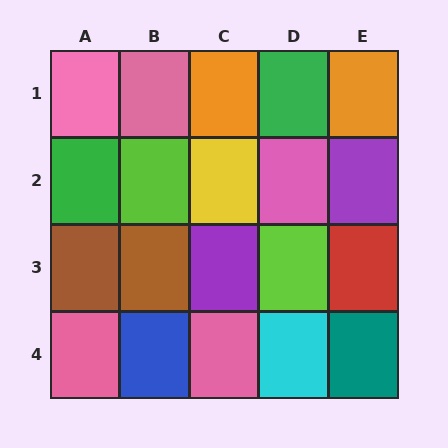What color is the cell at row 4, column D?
Cyan.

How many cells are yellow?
1 cell is yellow.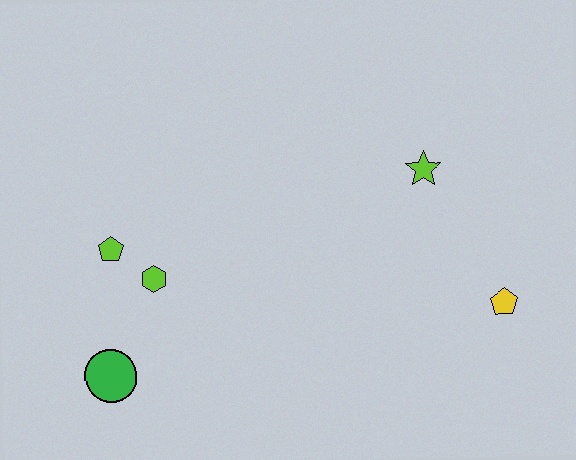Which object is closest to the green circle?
The lime hexagon is closest to the green circle.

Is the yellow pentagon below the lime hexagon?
Yes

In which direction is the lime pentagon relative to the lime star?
The lime pentagon is to the left of the lime star.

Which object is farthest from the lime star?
The green circle is farthest from the lime star.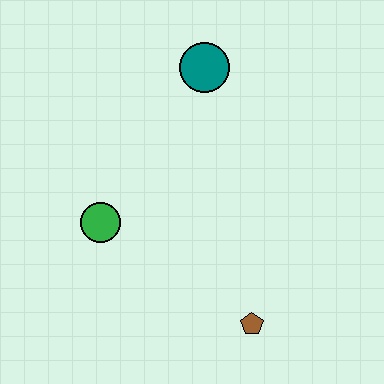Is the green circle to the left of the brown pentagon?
Yes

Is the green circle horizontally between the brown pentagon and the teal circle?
No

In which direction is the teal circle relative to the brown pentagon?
The teal circle is above the brown pentagon.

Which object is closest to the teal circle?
The green circle is closest to the teal circle.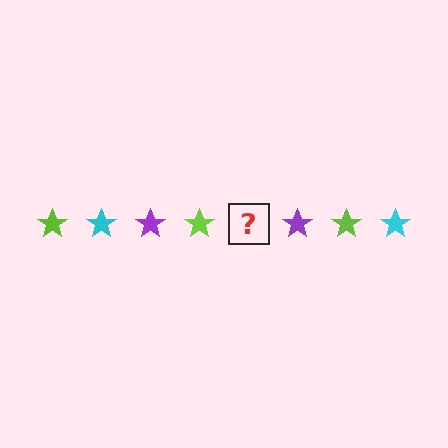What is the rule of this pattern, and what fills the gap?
The rule is that the pattern cycles through lime, cyan, purple stars. The gap should be filled with a cyan star.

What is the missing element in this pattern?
The missing element is a cyan star.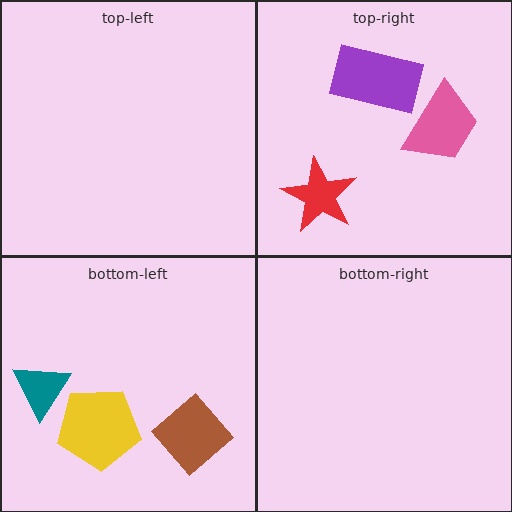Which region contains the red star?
The top-right region.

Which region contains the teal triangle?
The bottom-left region.